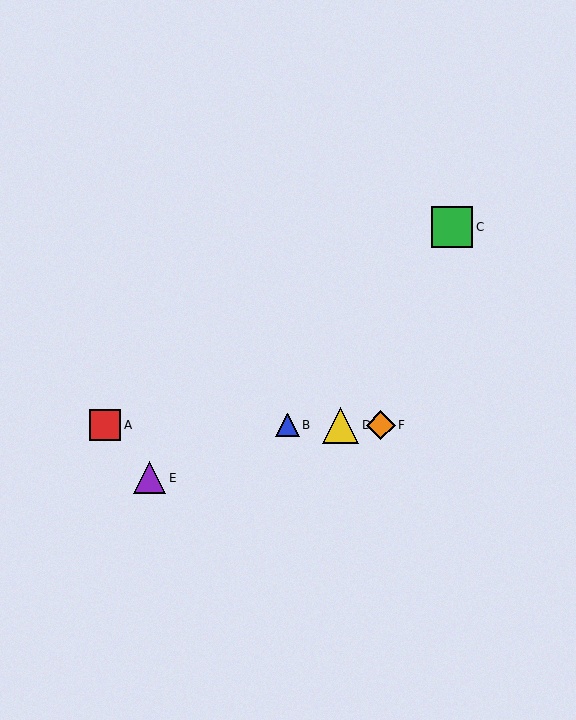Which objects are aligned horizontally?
Objects A, B, D, F are aligned horizontally.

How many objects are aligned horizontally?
4 objects (A, B, D, F) are aligned horizontally.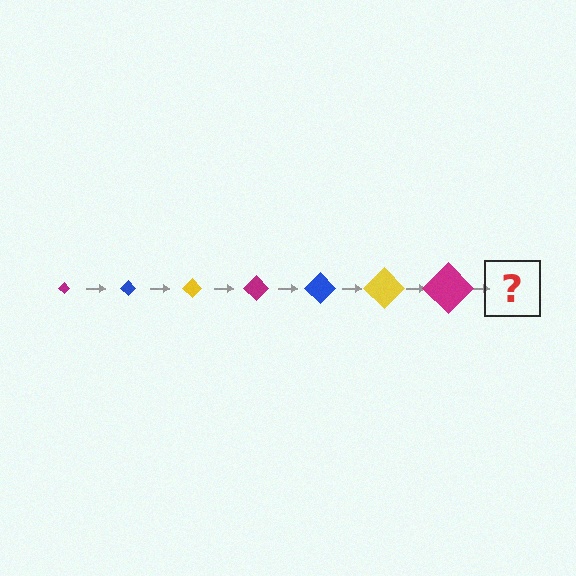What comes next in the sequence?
The next element should be a blue diamond, larger than the previous one.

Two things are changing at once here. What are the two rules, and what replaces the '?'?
The two rules are that the diamond grows larger each step and the color cycles through magenta, blue, and yellow. The '?' should be a blue diamond, larger than the previous one.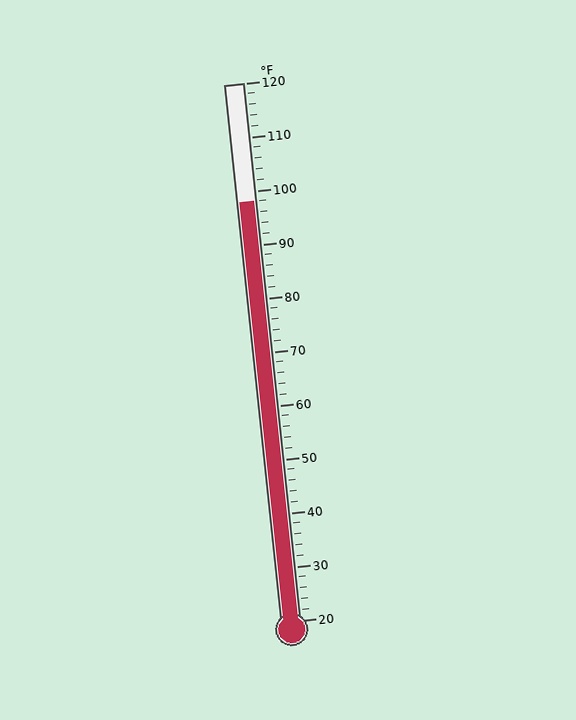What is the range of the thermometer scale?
The thermometer scale ranges from 20°F to 120°F.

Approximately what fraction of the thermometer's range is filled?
The thermometer is filled to approximately 80% of its range.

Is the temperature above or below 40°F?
The temperature is above 40°F.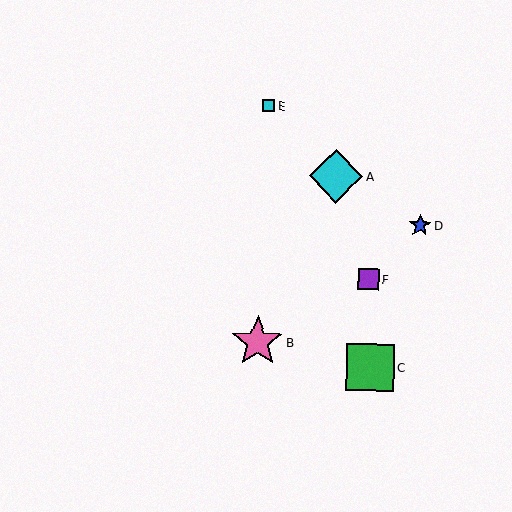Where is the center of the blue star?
The center of the blue star is at (420, 226).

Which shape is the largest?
The cyan diamond (labeled A) is the largest.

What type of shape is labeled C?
Shape C is a green square.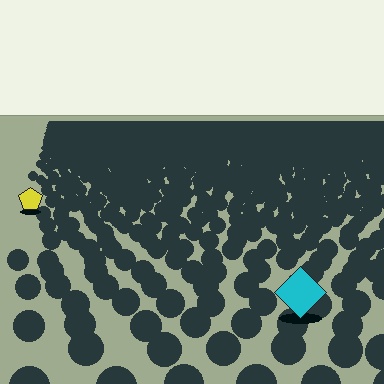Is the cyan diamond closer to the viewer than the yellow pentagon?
Yes. The cyan diamond is closer — you can tell from the texture gradient: the ground texture is coarser near it.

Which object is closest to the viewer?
The cyan diamond is closest. The texture marks near it are larger and more spread out.